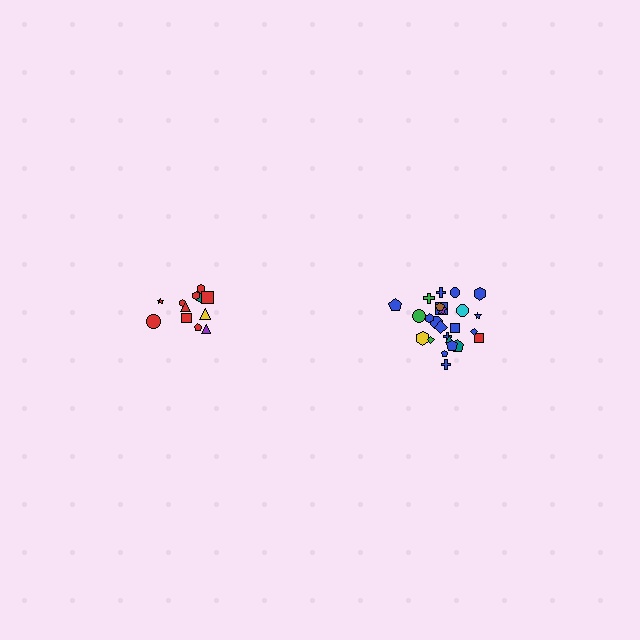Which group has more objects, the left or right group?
The right group.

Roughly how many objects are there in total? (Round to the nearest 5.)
Roughly 35 objects in total.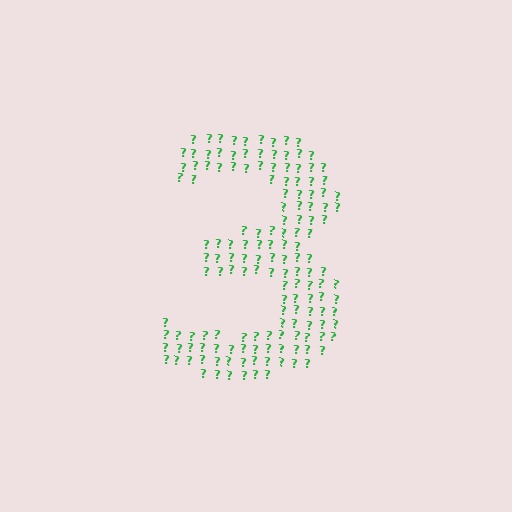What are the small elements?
The small elements are question marks.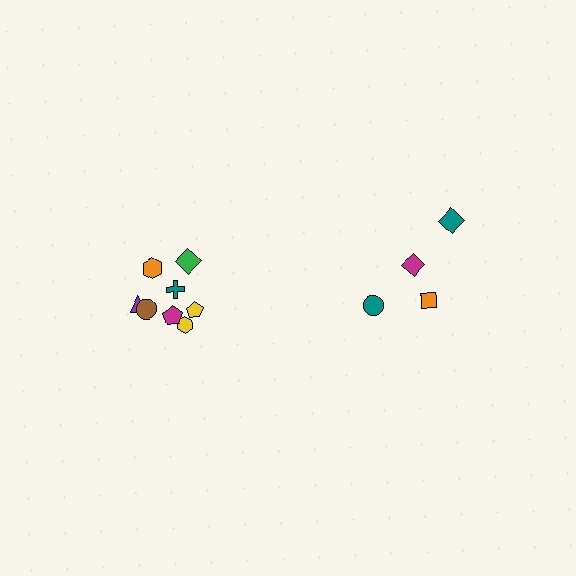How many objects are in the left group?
There are 8 objects.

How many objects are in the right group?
There are 4 objects.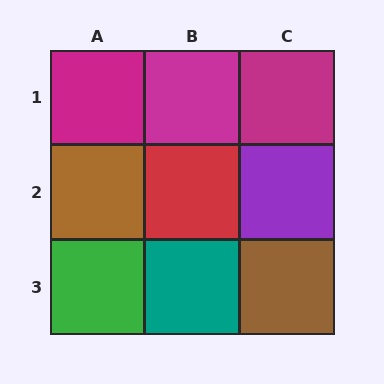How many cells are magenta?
3 cells are magenta.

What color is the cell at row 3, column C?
Brown.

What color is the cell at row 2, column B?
Red.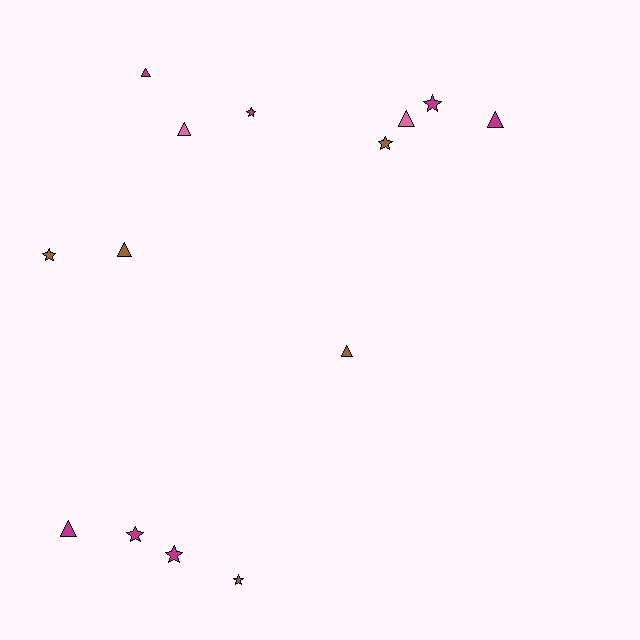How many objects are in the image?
There are 14 objects.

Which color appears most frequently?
Magenta, with 7 objects.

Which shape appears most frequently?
Triangle, with 7 objects.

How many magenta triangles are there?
There are 3 magenta triangles.